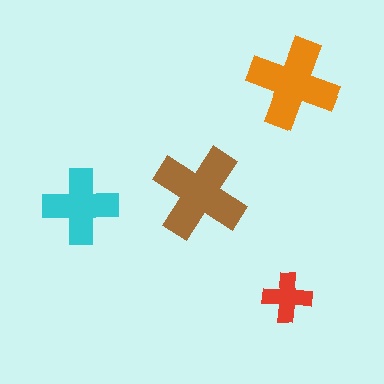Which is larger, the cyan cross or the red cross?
The cyan one.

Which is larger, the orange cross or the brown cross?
The brown one.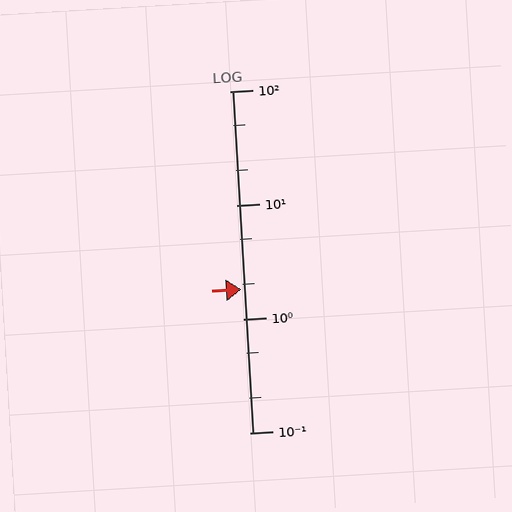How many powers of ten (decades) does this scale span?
The scale spans 3 decades, from 0.1 to 100.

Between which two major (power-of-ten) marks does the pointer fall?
The pointer is between 1 and 10.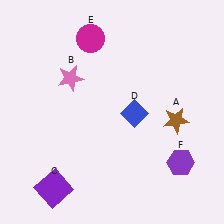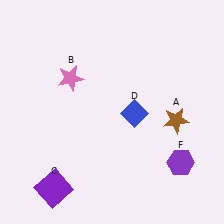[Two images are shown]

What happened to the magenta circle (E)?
The magenta circle (E) was removed in Image 2. It was in the top-left area of Image 1.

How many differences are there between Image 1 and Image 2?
There is 1 difference between the two images.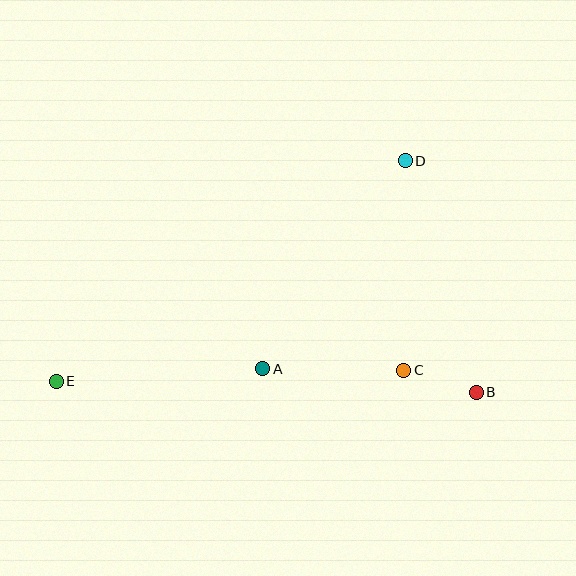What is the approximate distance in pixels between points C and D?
The distance between C and D is approximately 209 pixels.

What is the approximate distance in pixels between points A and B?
The distance between A and B is approximately 215 pixels.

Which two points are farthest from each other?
Points B and E are farthest from each other.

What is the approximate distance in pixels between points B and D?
The distance between B and D is approximately 242 pixels.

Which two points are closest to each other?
Points B and C are closest to each other.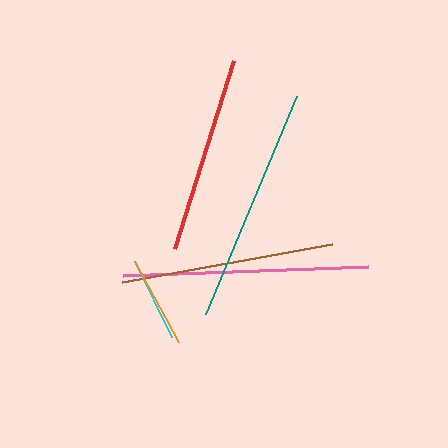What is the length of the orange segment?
The orange segment is approximately 92 pixels long.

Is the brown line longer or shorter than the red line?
The brown line is longer than the red line.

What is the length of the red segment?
The red segment is approximately 197 pixels long.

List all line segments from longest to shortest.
From longest to shortest: pink, teal, brown, red, orange, cyan.